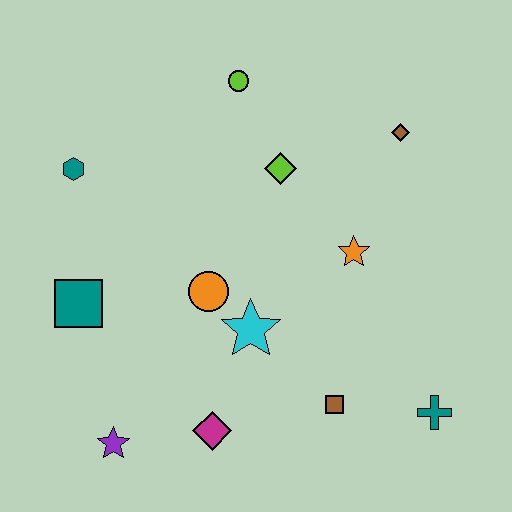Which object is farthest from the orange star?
The purple star is farthest from the orange star.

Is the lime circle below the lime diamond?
No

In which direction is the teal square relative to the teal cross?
The teal square is to the left of the teal cross.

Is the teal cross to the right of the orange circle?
Yes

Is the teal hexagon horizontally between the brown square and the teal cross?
No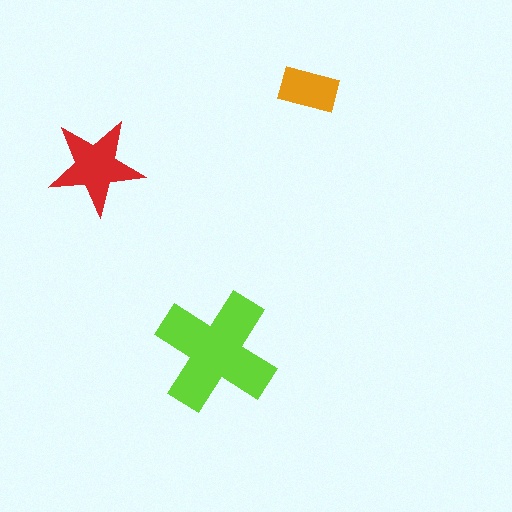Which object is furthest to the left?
The red star is leftmost.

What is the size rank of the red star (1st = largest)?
2nd.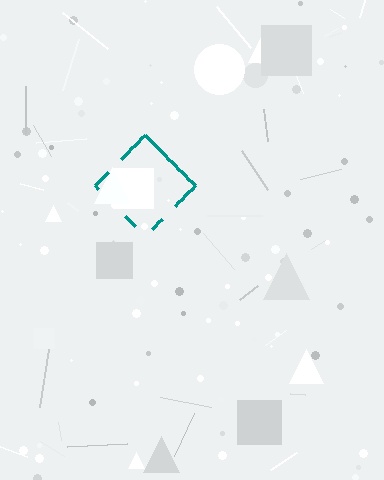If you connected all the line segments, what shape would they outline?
They would outline a diamond.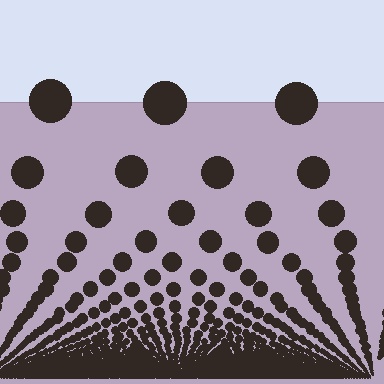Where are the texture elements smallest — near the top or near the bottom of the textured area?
Near the bottom.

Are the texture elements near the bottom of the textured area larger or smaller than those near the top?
Smaller. The gradient is inverted — elements near the bottom are smaller and denser.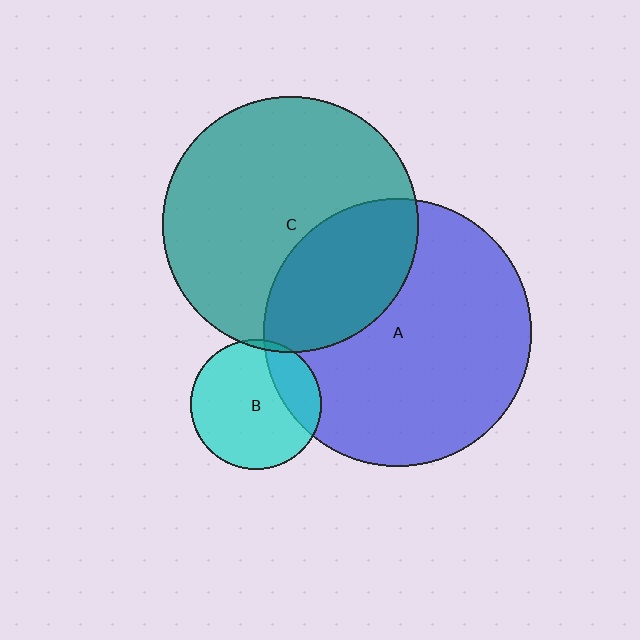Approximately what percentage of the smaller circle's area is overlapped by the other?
Approximately 5%.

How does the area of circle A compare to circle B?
Approximately 4.2 times.